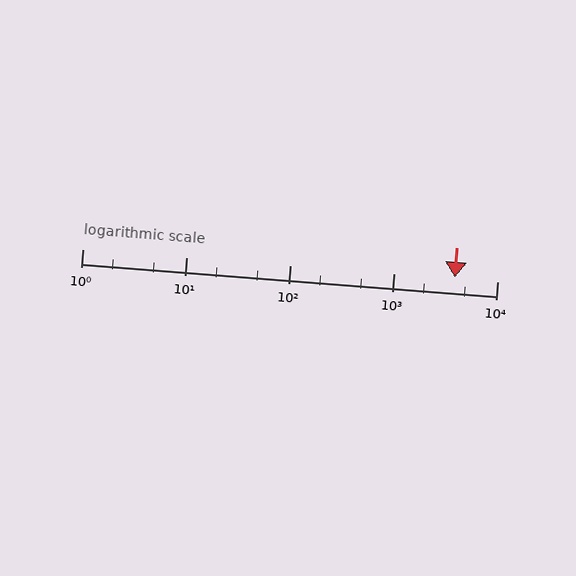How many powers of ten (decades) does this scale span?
The scale spans 4 decades, from 1 to 10000.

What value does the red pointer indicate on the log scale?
The pointer indicates approximately 3900.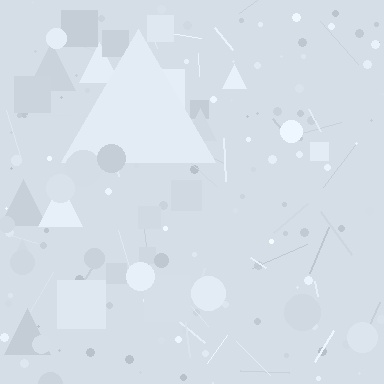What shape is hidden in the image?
A triangle is hidden in the image.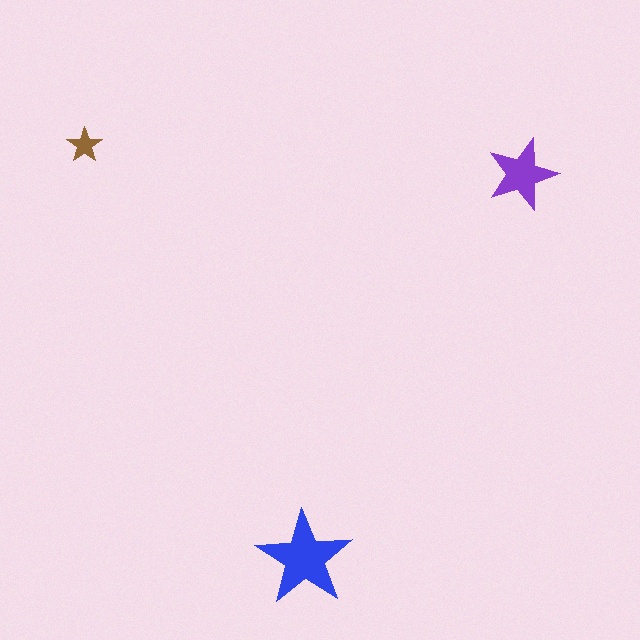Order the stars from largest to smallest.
the blue one, the purple one, the brown one.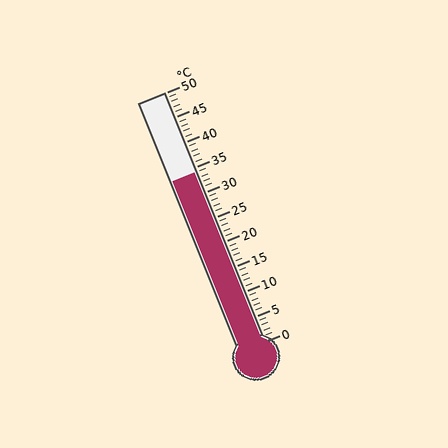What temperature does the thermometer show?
The thermometer shows approximately 34°C.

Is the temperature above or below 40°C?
The temperature is below 40°C.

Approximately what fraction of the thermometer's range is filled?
The thermometer is filled to approximately 70% of its range.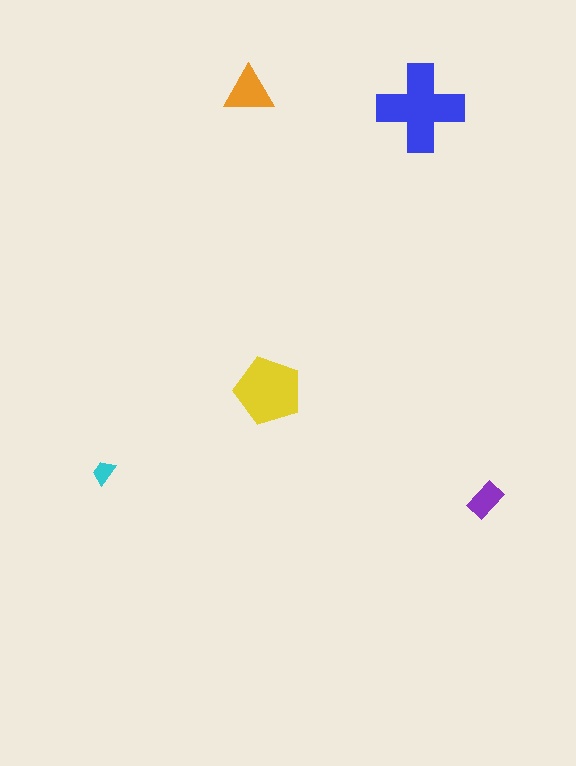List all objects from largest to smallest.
The blue cross, the yellow pentagon, the orange triangle, the purple rectangle, the cyan trapezoid.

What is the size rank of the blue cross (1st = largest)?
1st.